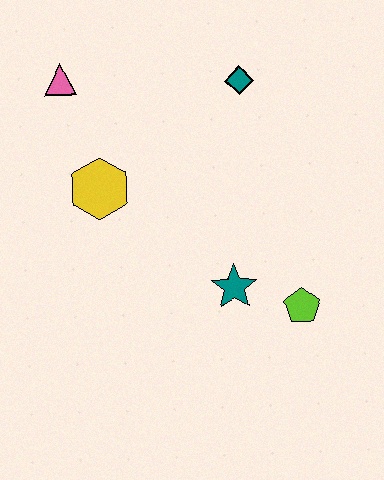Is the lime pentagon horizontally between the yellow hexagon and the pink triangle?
No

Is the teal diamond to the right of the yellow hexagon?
Yes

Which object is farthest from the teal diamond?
The lime pentagon is farthest from the teal diamond.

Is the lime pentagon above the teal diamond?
No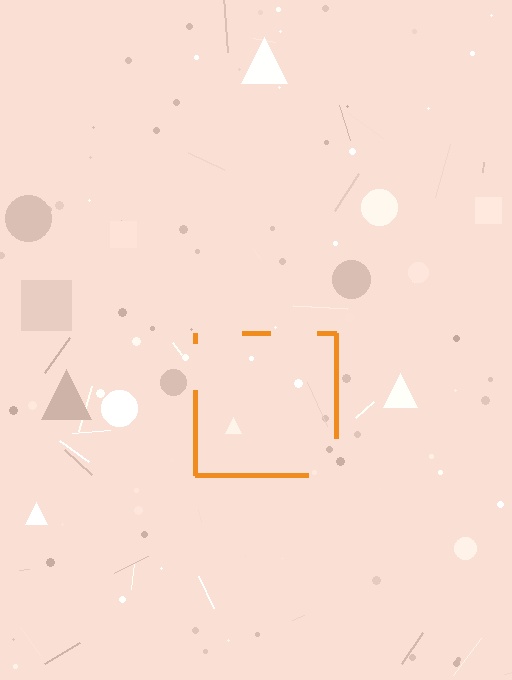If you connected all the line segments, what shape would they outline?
They would outline a square.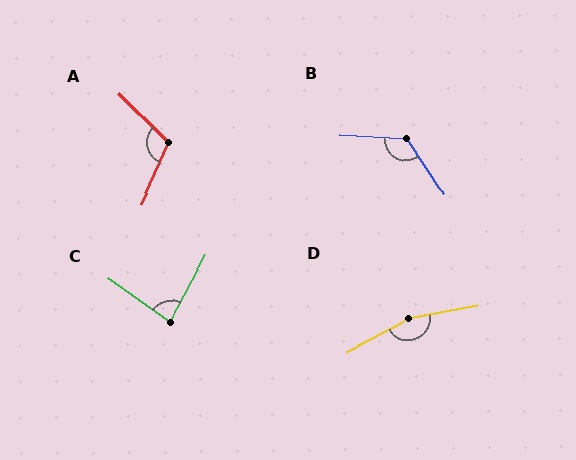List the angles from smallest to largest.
C (84°), A (111°), B (126°), D (162°).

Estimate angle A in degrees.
Approximately 111 degrees.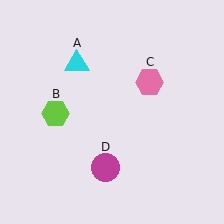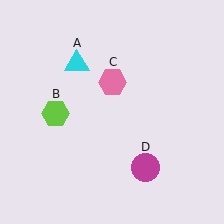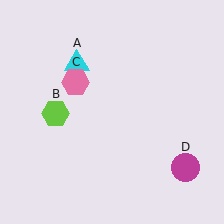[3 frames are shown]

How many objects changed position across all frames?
2 objects changed position: pink hexagon (object C), magenta circle (object D).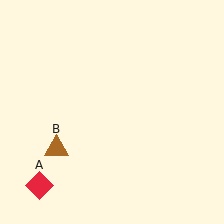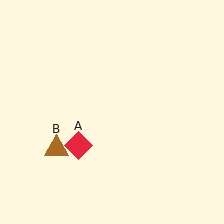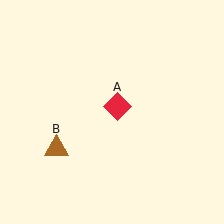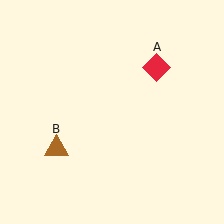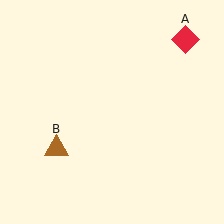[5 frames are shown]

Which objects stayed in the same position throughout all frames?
Brown triangle (object B) remained stationary.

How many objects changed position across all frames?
1 object changed position: red diamond (object A).